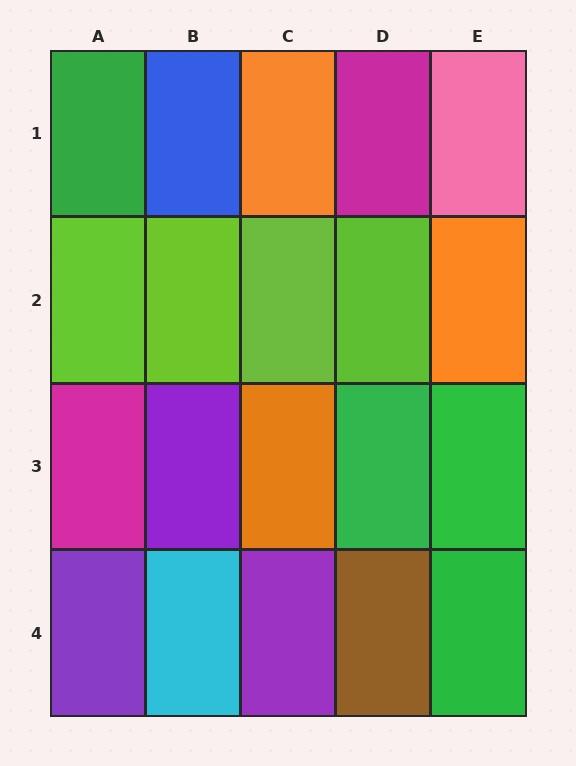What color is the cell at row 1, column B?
Blue.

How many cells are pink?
1 cell is pink.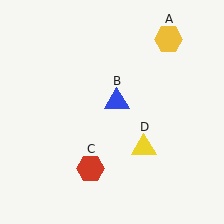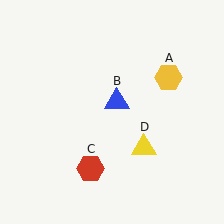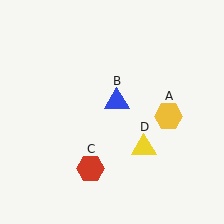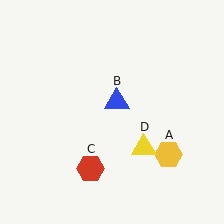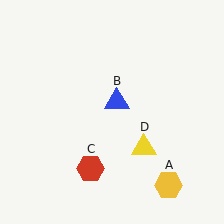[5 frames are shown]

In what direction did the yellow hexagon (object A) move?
The yellow hexagon (object A) moved down.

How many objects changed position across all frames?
1 object changed position: yellow hexagon (object A).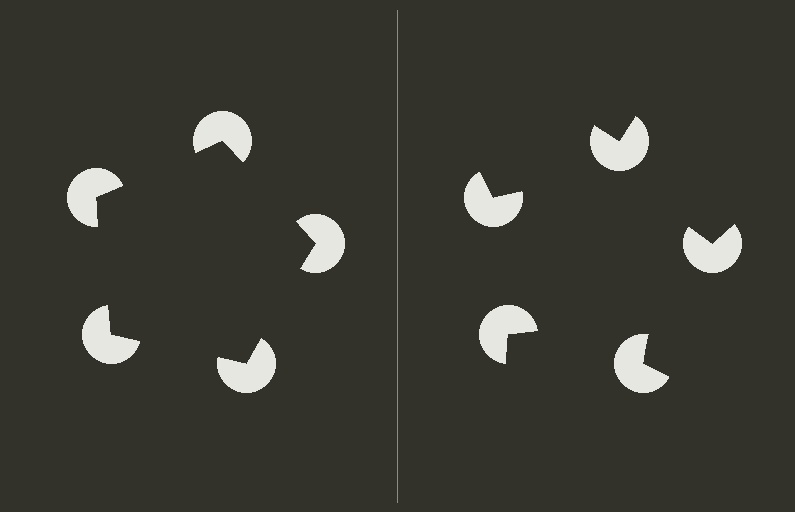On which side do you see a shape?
An illusory pentagon appears on the left side. On the right side the wedge cuts are rotated, so no coherent shape forms.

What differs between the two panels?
The pac-man discs are positioned identically on both sides; only the wedge orientations differ. On the left they align to a pentagon; on the right they are misaligned.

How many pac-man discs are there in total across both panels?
10 — 5 on each side.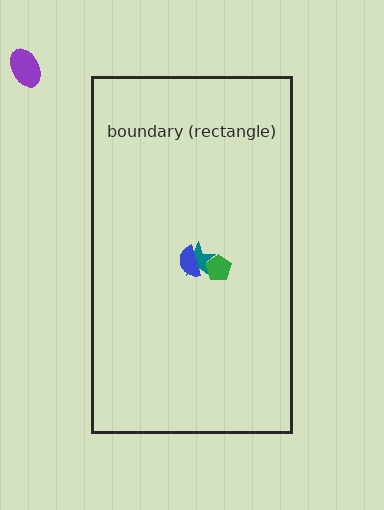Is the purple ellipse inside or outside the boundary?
Outside.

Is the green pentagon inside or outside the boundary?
Inside.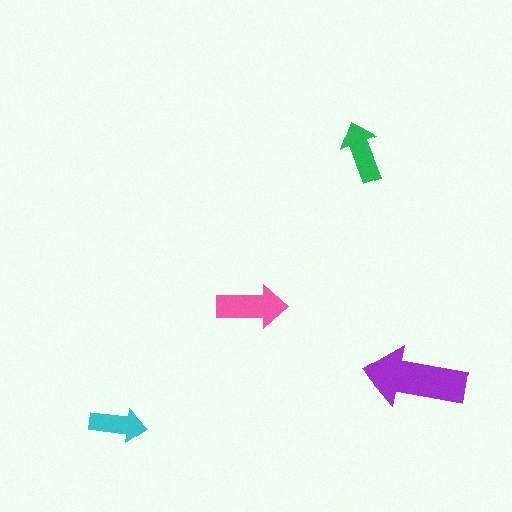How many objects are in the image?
There are 4 objects in the image.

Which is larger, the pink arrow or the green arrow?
The pink one.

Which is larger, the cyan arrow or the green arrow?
The green one.